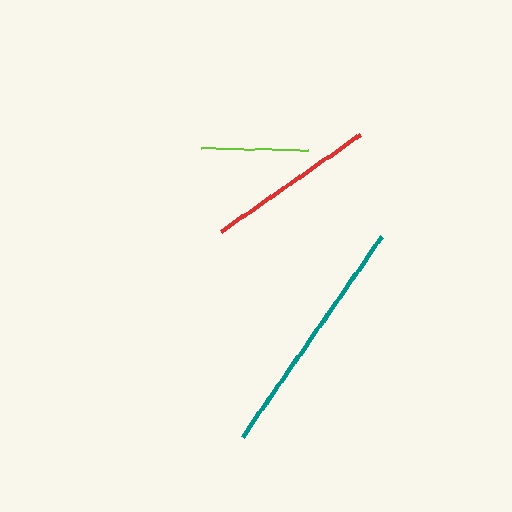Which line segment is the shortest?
The lime line is the shortest at approximately 107 pixels.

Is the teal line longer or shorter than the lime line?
The teal line is longer than the lime line.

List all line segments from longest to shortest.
From longest to shortest: teal, red, lime.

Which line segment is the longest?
The teal line is the longest at approximately 243 pixels.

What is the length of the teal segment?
The teal segment is approximately 243 pixels long.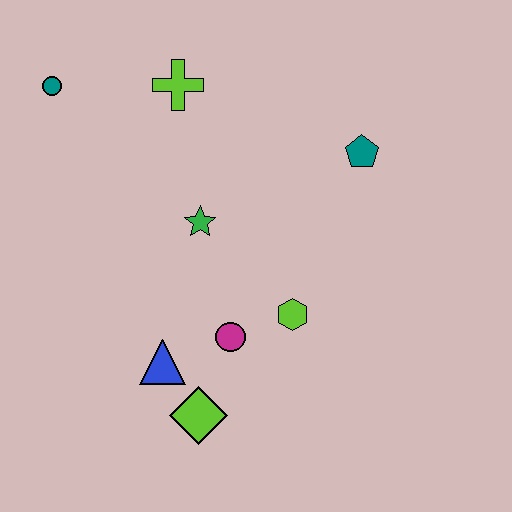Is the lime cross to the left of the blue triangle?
No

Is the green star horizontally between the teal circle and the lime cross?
No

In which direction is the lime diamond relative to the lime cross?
The lime diamond is below the lime cross.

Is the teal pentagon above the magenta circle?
Yes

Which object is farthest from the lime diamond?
The teal circle is farthest from the lime diamond.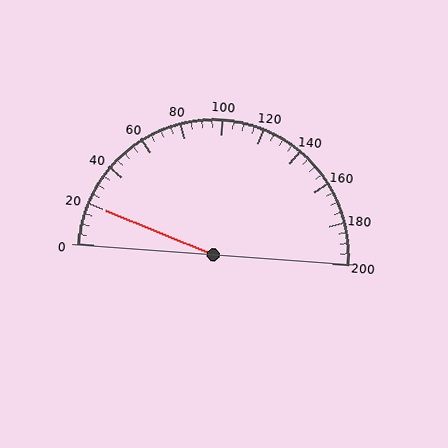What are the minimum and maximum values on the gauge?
The gauge ranges from 0 to 200.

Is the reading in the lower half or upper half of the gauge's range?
The reading is in the lower half of the range (0 to 200).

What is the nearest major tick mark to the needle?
The nearest major tick mark is 20.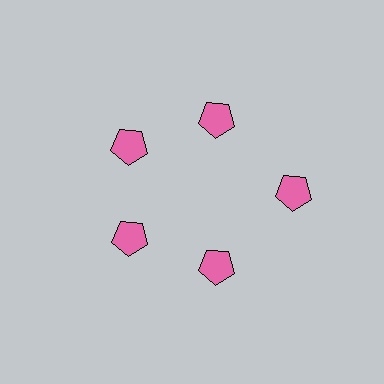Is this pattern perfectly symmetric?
No. The 5 pink pentagons are arranged in a ring, but one element near the 3 o'clock position is pushed outward from the center, breaking the 5-fold rotational symmetry.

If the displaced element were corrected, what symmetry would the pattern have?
It would have 5-fold rotational symmetry — the pattern would map onto itself every 72 degrees.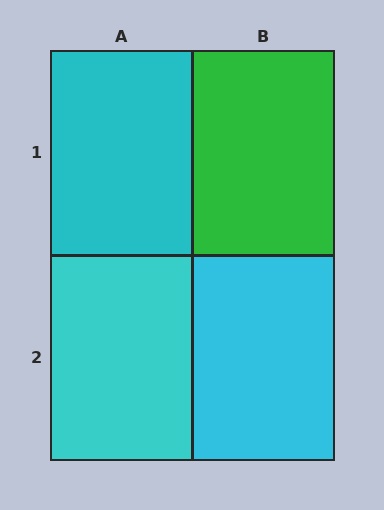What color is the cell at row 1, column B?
Green.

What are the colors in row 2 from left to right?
Cyan, cyan.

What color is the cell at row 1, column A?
Cyan.